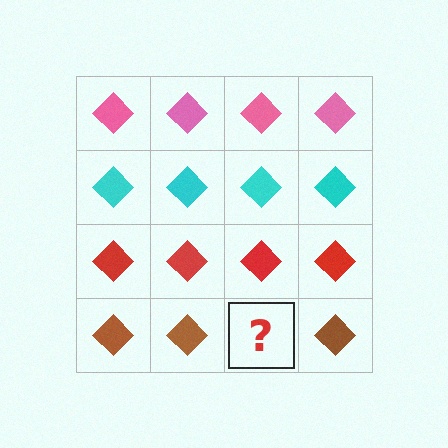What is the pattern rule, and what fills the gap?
The rule is that each row has a consistent color. The gap should be filled with a brown diamond.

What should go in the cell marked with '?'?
The missing cell should contain a brown diamond.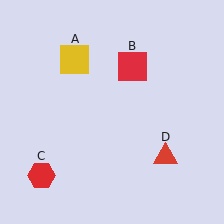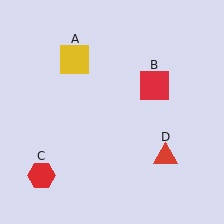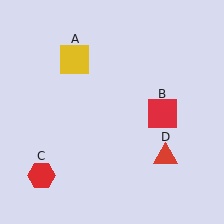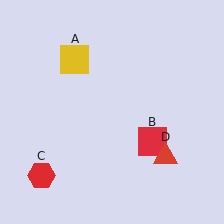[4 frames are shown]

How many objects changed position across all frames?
1 object changed position: red square (object B).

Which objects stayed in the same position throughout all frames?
Yellow square (object A) and red hexagon (object C) and red triangle (object D) remained stationary.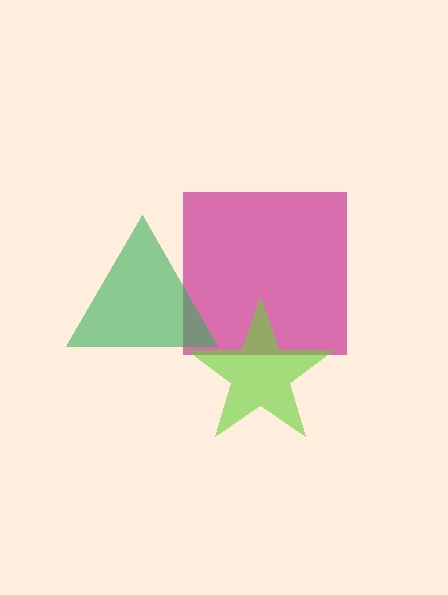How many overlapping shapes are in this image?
There are 3 overlapping shapes in the image.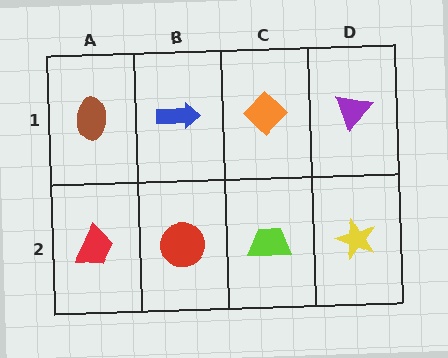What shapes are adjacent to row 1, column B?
A red circle (row 2, column B), a brown ellipse (row 1, column A), an orange diamond (row 1, column C).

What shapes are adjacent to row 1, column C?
A lime trapezoid (row 2, column C), a blue arrow (row 1, column B), a purple triangle (row 1, column D).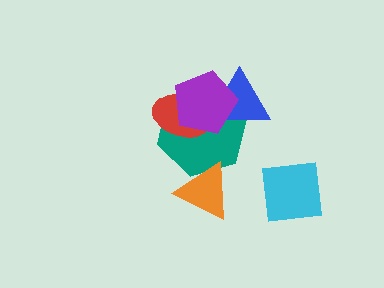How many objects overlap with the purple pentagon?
3 objects overlap with the purple pentagon.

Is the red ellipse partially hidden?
Yes, it is partially covered by another shape.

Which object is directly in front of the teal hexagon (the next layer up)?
The blue triangle is directly in front of the teal hexagon.